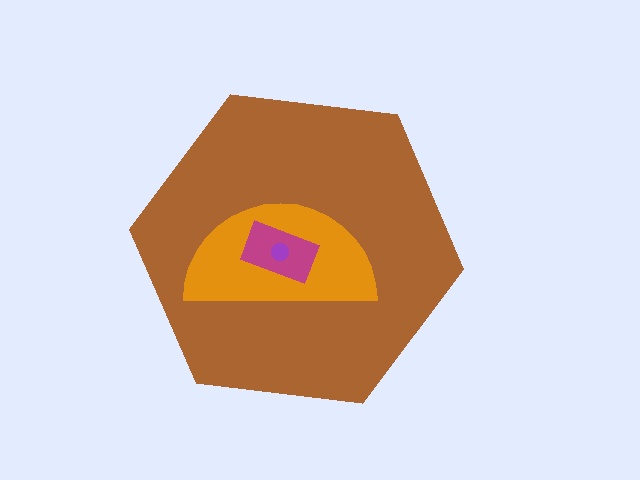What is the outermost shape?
The brown hexagon.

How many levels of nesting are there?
4.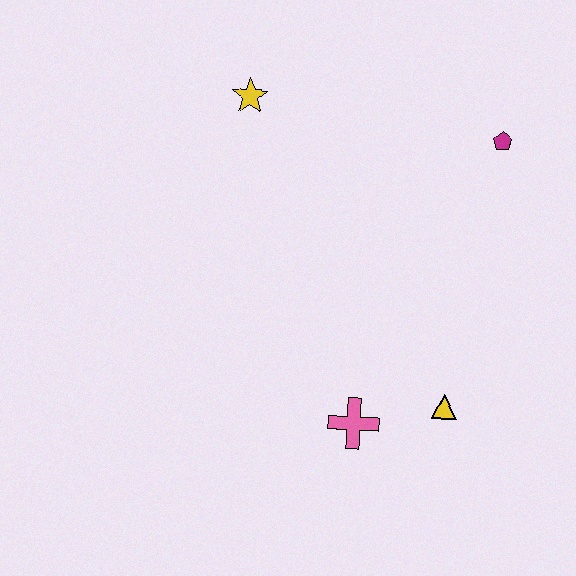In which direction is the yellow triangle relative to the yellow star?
The yellow triangle is below the yellow star.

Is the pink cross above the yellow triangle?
No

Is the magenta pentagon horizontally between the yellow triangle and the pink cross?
No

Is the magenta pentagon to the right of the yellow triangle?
Yes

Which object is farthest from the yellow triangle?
The yellow star is farthest from the yellow triangle.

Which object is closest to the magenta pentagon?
The yellow star is closest to the magenta pentagon.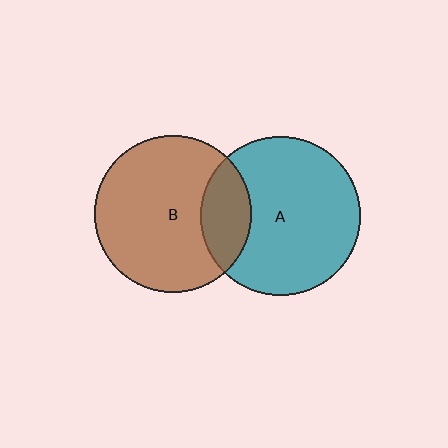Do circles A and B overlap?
Yes.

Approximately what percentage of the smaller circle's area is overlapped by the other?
Approximately 20%.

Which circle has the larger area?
Circle A (teal).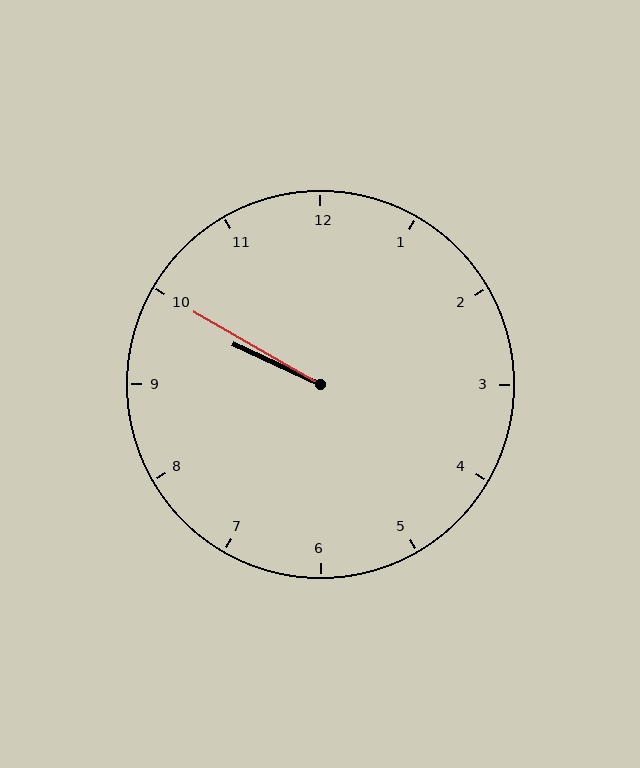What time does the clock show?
9:50.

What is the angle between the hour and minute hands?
Approximately 5 degrees.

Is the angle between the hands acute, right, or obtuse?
It is acute.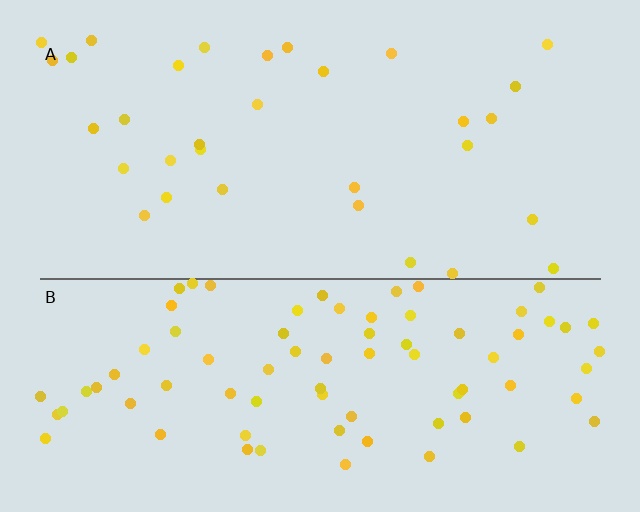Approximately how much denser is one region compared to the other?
Approximately 2.5× — region B over region A.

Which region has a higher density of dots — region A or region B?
B (the bottom).